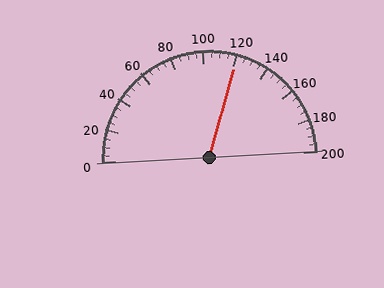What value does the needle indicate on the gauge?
The needle indicates approximately 120.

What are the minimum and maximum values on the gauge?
The gauge ranges from 0 to 200.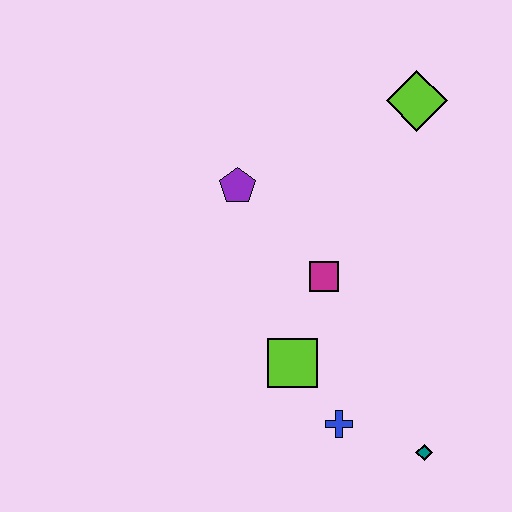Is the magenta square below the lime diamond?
Yes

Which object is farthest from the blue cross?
The lime diamond is farthest from the blue cross.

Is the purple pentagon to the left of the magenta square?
Yes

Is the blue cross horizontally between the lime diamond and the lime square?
Yes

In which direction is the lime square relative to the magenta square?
The lime square is below the magenta square.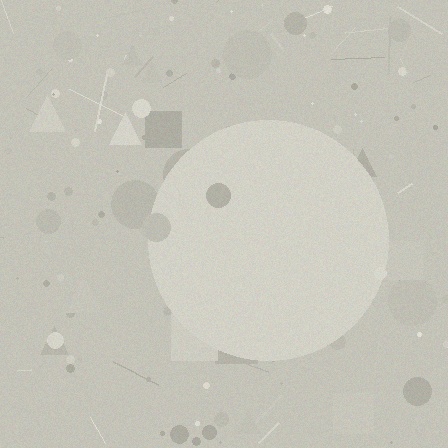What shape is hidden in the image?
A circle is hidden in the image.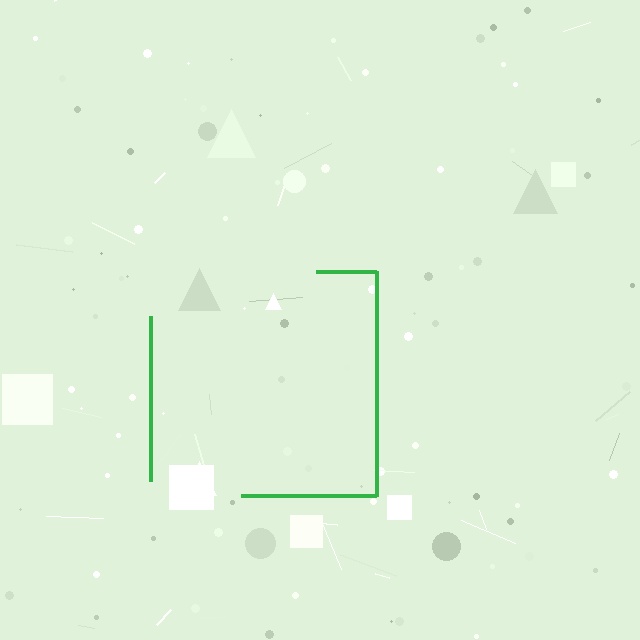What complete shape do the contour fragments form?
The contour fragments form a square.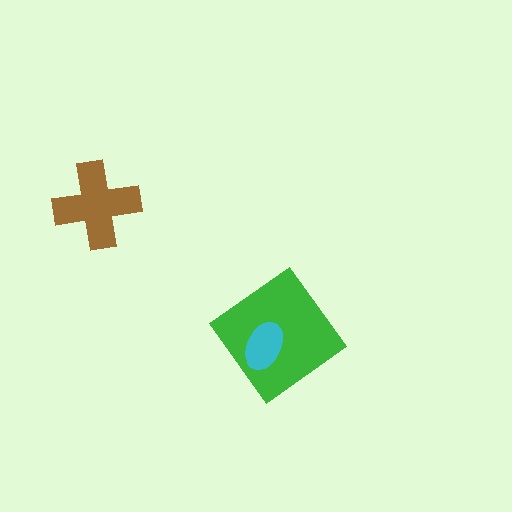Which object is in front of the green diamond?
The cyan ellipse is in front of the green diamond.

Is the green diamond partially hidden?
Yes, it is partially covered by another shape.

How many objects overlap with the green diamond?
1 object overlaps with the green diamond.